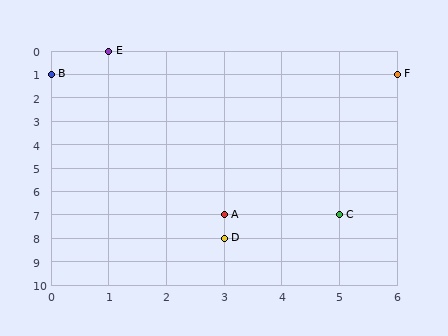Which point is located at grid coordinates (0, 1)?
Point B is at (0, 1).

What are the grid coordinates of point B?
Point B is at grid coordinates (0, 1).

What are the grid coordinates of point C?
Point C is at grid coordinates (5, 7).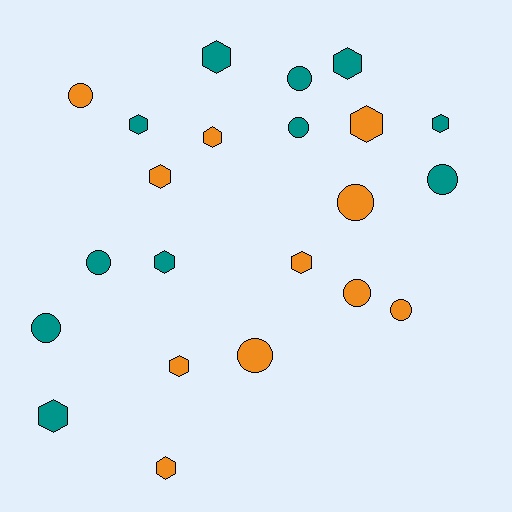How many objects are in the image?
There are 22 objects.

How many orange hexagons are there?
There are 6 orange hexagons.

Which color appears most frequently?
Teal, with 11 objects.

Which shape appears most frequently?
Hexagon, with 12 objects.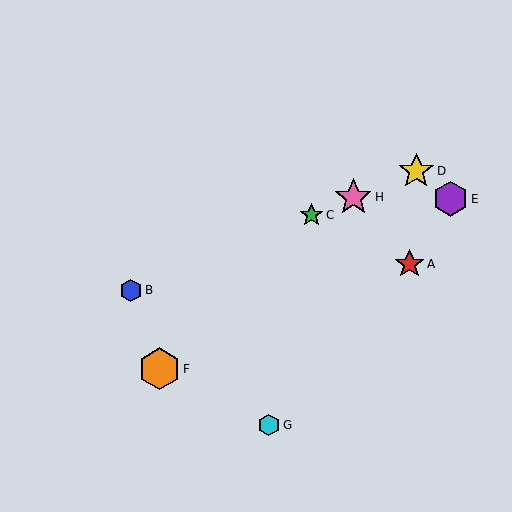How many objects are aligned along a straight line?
4 objects (B, C, D, H) are aligned along a straight line.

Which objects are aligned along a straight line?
Objects B, C, D, H are aligned along a straight line.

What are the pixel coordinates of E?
Object E is at (450, 199).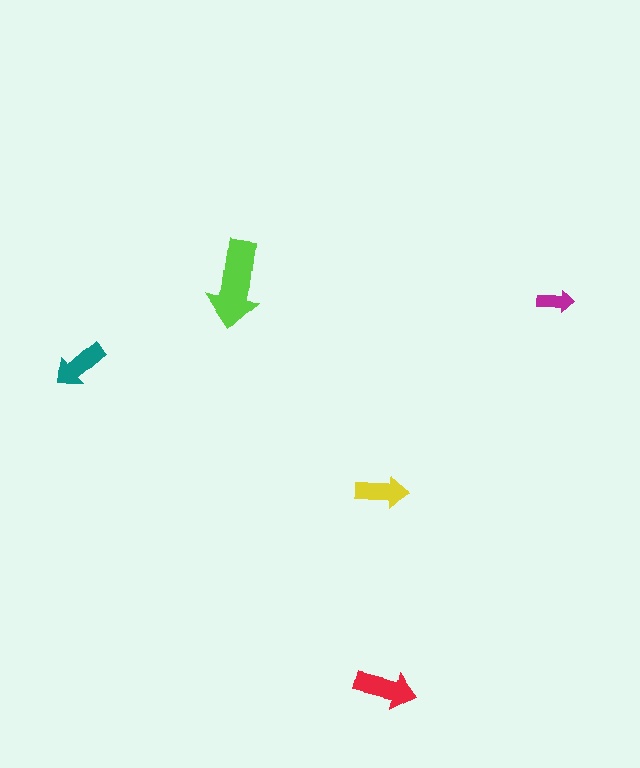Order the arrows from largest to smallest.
the lime one, the red one, the teal one, the yellow one, the magenta one.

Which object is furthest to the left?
The teal arrow is leftmost.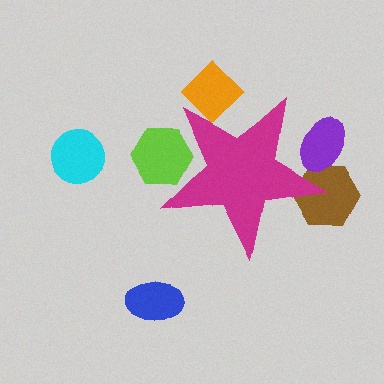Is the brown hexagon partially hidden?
Yes, the brown hexagon is partially hidden behind the magenta star.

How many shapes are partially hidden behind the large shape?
4 shapes are partially hidden.